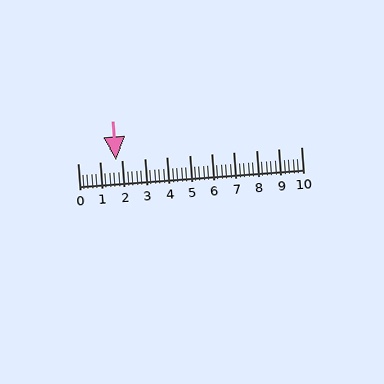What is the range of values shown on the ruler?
The ruler shows values from 0 to 10.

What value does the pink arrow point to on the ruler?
The pink arrow points to approximately 1.7.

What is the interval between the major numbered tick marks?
The major tick marks are spaced 1 units apart.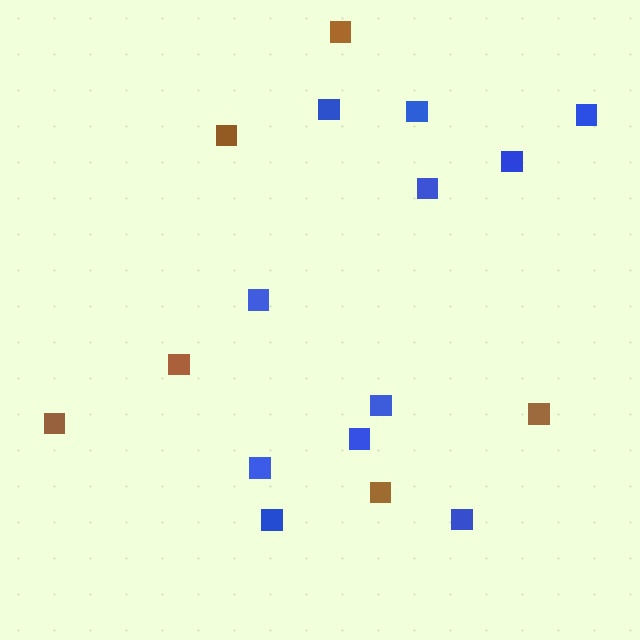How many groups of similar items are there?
There are 2 groups: one group of brown squares (6) and one group of blue squares (11).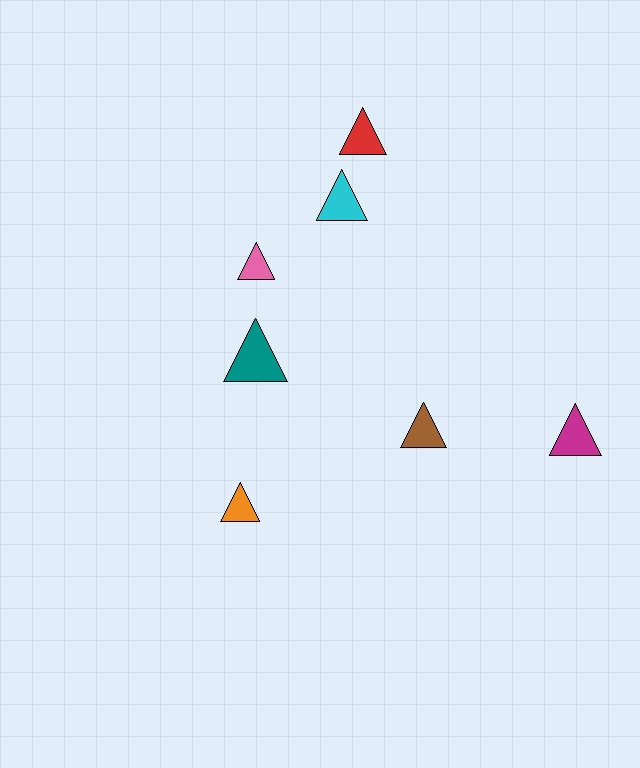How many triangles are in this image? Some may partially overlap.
There are 7 triangles.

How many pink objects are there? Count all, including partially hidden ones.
There is 1 pink object.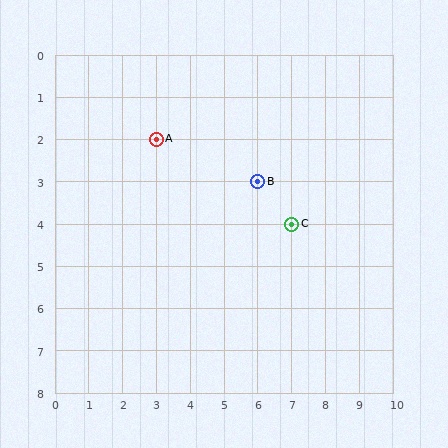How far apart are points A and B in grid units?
Points A and B are 3 columns and 1 row apart (about 3.2 grid units diagonally).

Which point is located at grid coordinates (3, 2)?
Point A is at (3, 2).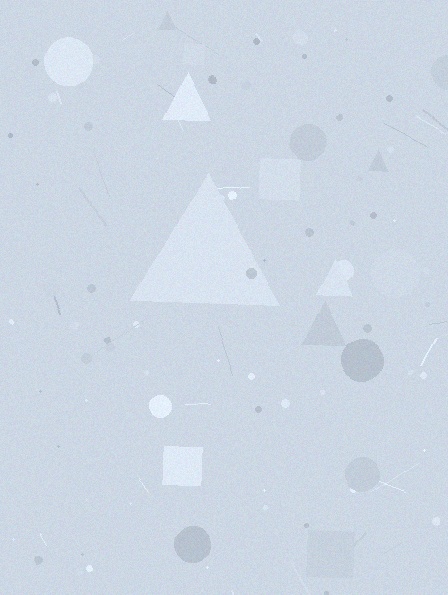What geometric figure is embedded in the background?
A triangle is embedded in the background.